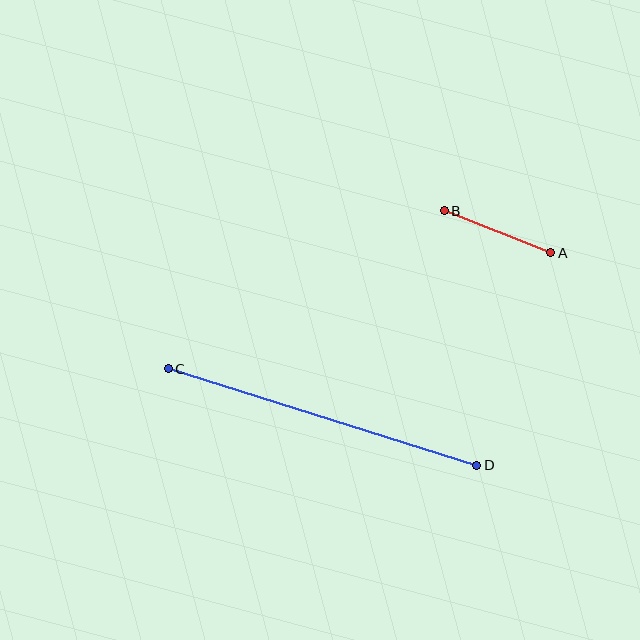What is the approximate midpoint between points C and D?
The midpoint is at approximately (323, 417) pixels.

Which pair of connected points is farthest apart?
Points C and D are farthest apart.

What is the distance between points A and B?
The distance is approximately 114 pixels.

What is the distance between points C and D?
The distance is approximately 323 pixels.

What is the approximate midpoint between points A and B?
The midpoint is at approximately (498, 232) pixels.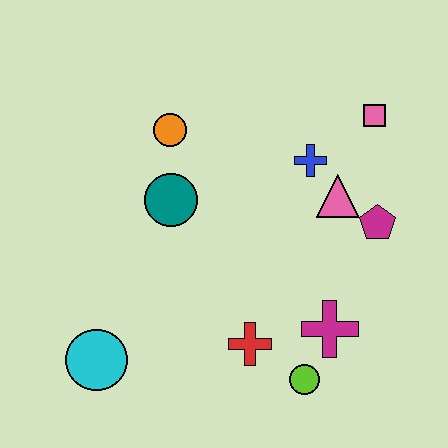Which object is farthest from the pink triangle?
The cyan circle is farthest from the pink triangle.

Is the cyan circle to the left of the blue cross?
Yes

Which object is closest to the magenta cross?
The lime circle is closest to the magenta cross.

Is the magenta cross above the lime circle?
Yes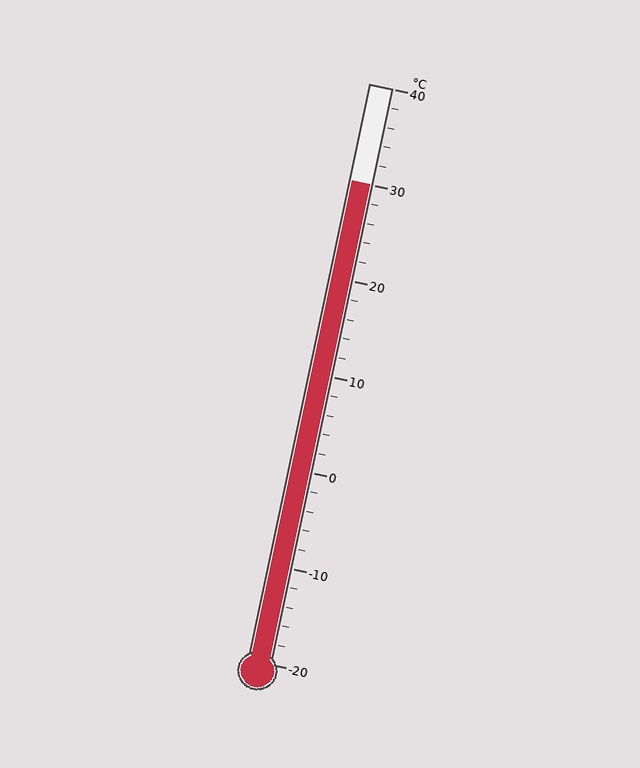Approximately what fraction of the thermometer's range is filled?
The thermometer is filled to approximately 85% of its range.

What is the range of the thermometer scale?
The thermometer scale ranges from -20°C to 40°C.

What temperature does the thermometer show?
The thermometer shows approximately 30°C.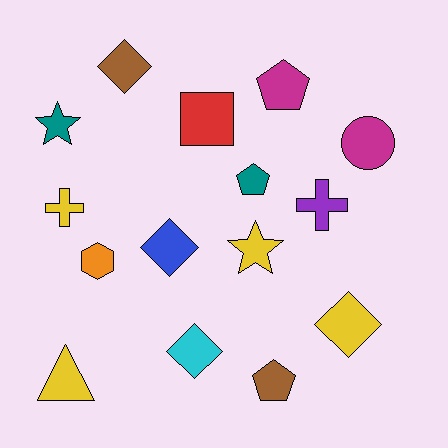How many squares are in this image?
There is 1 square.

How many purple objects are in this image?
There is 1 purple object.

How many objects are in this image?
There are 15 objects.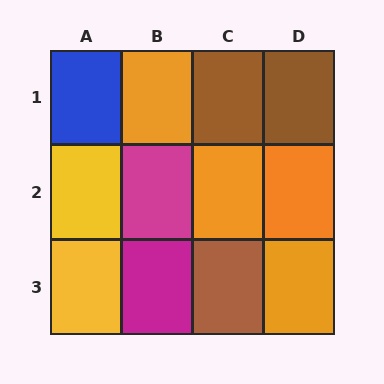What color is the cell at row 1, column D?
Brown.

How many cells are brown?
3 cells are brown.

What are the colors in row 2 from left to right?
Yellow, magenta, orange, orange.